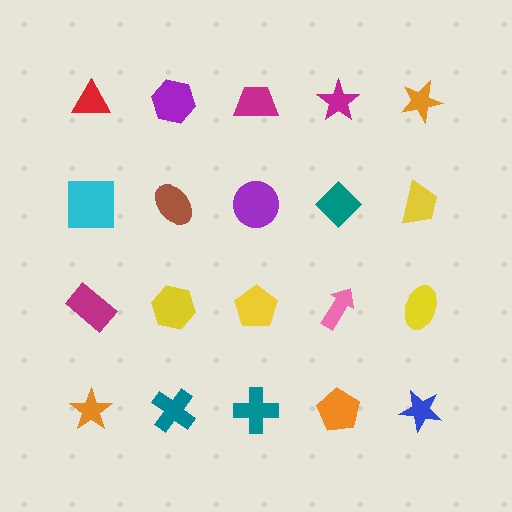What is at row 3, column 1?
A magenta rectangle.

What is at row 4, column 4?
An orange pentagon.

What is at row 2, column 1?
A cyan square.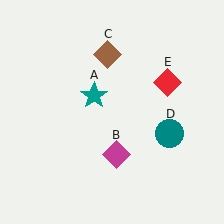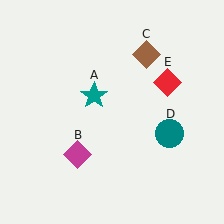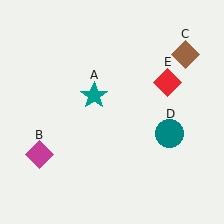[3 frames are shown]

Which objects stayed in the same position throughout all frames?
Teal star (object A) and teal circle (object D) and red diamond (object E) remained stationary.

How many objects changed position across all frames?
2 objects changed position: magenta diamond (object B), brown diamond (object C).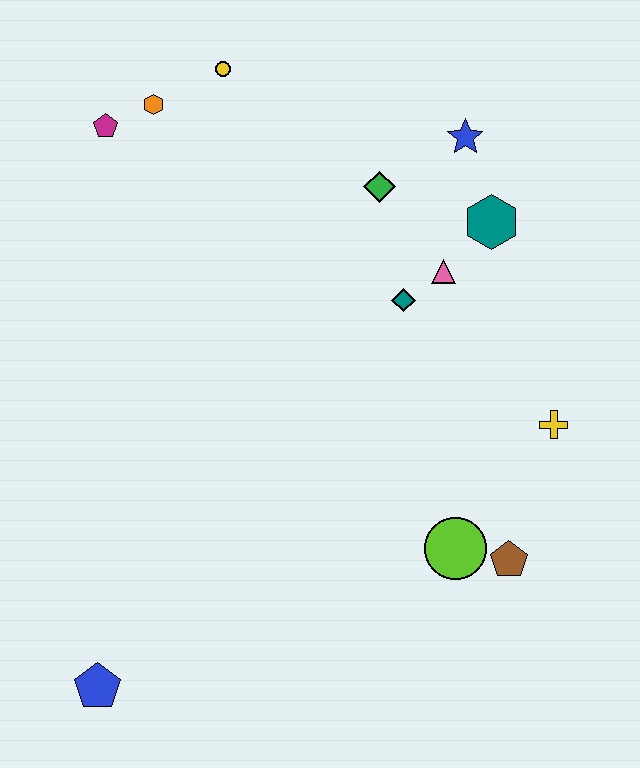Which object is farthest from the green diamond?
The blue pentagon is farthest from the green diamond.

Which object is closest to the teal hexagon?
The pink triangle is closest to the teal hexagon.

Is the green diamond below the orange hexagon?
Yes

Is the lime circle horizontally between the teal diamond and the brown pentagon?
Yes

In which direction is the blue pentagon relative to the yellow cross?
The blue pentagon is to the left of the yellow cross.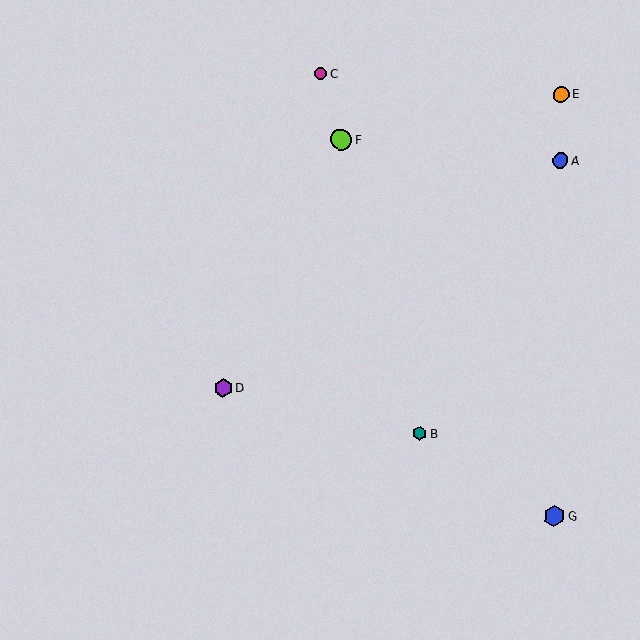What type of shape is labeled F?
Shape F is a lime circle.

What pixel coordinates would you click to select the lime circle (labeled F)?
Click at (341, 140) to select the lime circle F.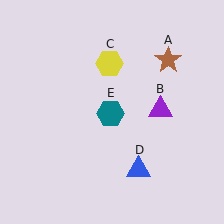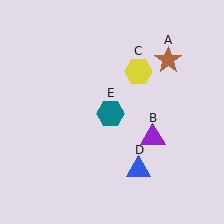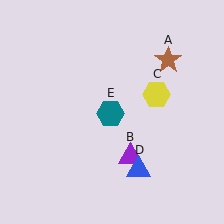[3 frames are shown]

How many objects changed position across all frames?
2 objects changed position: purple triangle (object B), yellow hexagon (object C).